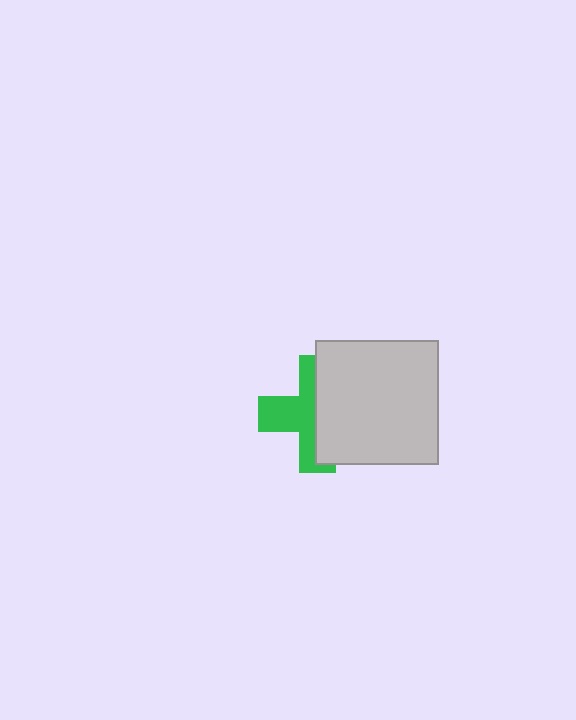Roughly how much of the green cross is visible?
About half of it is visible (roughly 49%).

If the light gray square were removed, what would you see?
You would see the complete green cross.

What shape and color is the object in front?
The object in front is a light gray square.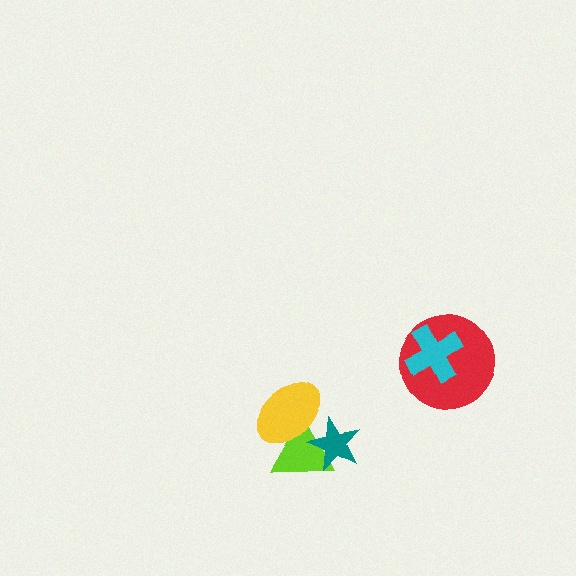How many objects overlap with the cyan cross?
1 object overlaps with the cyan cross.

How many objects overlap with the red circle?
1 object overlaps with the red circle.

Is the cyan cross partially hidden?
No, no other shape covers it.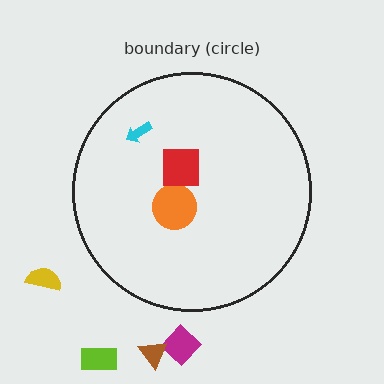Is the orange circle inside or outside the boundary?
Inside.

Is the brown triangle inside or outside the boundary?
Outside.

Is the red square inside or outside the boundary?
Inside.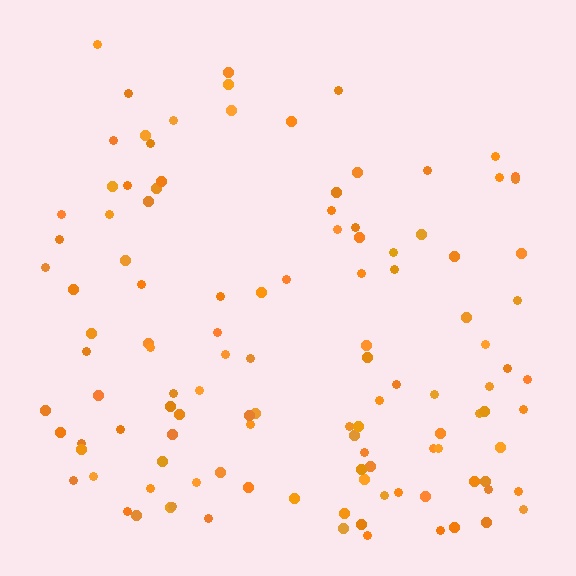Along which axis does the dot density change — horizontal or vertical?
Vertical.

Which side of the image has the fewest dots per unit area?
The top.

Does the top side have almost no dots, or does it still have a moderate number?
Still a moderate number, just noticeably fewer than the bottom.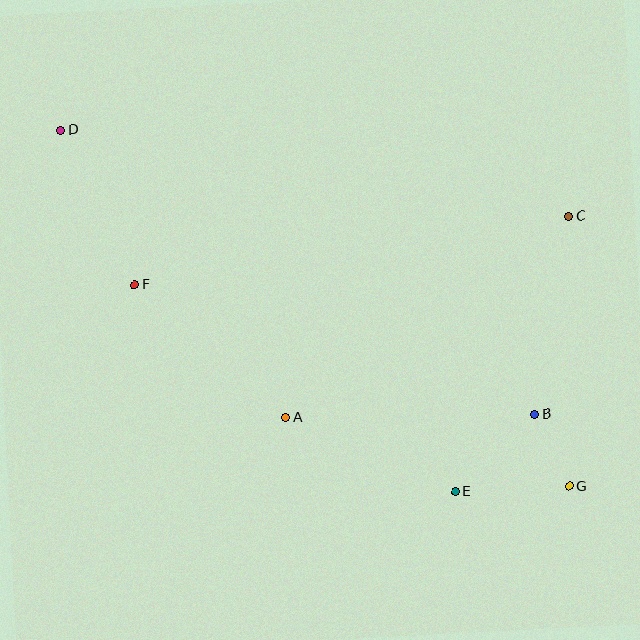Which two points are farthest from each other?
Points D and G are farthest from each other.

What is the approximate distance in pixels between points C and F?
The distance between C and F is approximately 439 pixels.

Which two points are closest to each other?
Points B and G are closest to each other.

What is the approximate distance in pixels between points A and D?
The distance between A and D is approximately 365 pixels.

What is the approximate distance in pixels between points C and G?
The distance between C and G is approximately 270 pixels.